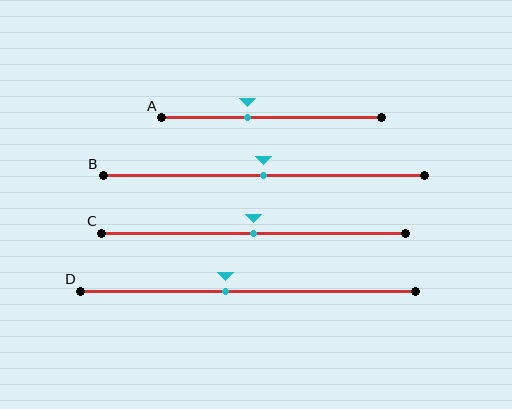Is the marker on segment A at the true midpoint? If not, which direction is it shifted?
No, the marker on segment A is shifted to the left by about 11% of the segment length.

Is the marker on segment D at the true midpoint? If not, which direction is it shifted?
No, the marker on segment D is shifted to the left by about 7% of the segment length.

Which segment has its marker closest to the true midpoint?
Segment B has its marker closest to the true midpoint.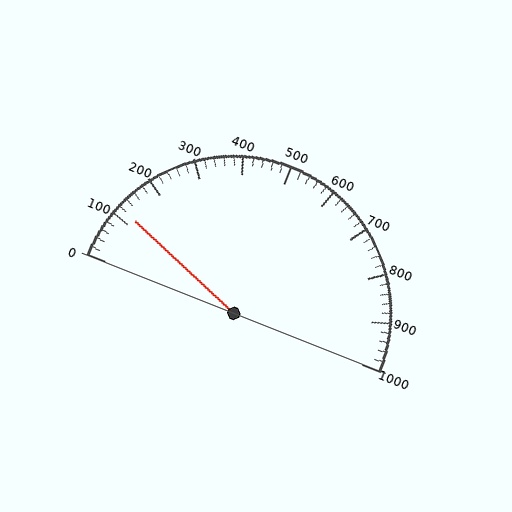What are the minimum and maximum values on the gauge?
The gauge ranges from 0 to 1000.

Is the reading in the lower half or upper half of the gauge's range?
The reading is in the lower half of the range (0 to 1000).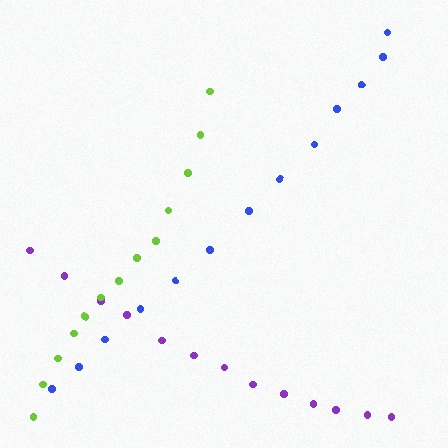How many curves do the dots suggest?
There are 3 distinct paths.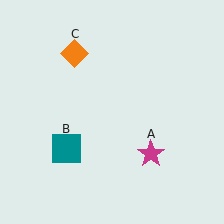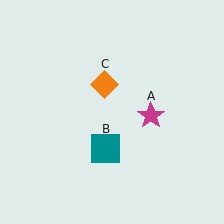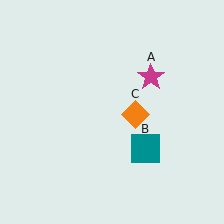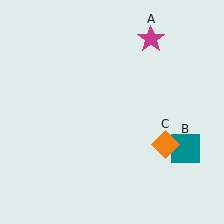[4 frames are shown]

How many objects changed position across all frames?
3 objects changed position: magenta star (object A), teal square (object B), orange diamond (object C).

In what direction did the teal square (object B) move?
The teal square (object B) moved right.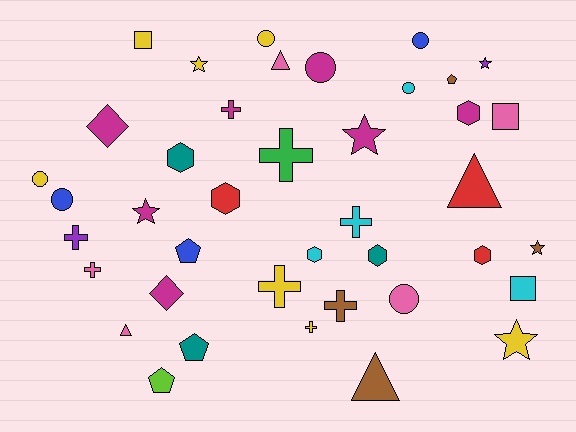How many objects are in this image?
There are 40 objects.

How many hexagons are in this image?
There are 6 hexagons.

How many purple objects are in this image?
There are 2 purple objects.